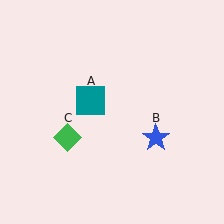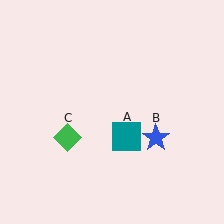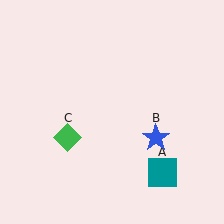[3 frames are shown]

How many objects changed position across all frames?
1 object changed position: teal square (object A).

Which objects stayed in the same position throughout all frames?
Blue star (object B) and green diamond (object C) remained stationary.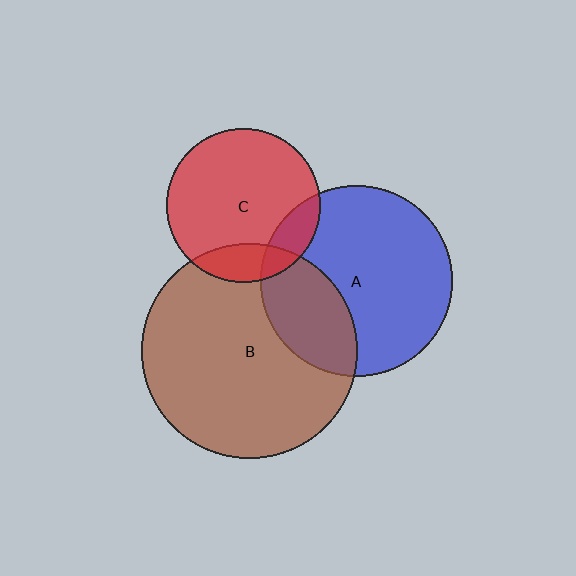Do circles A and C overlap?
Yes.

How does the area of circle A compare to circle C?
Approximately 1.6 times.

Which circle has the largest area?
Circle B (brown).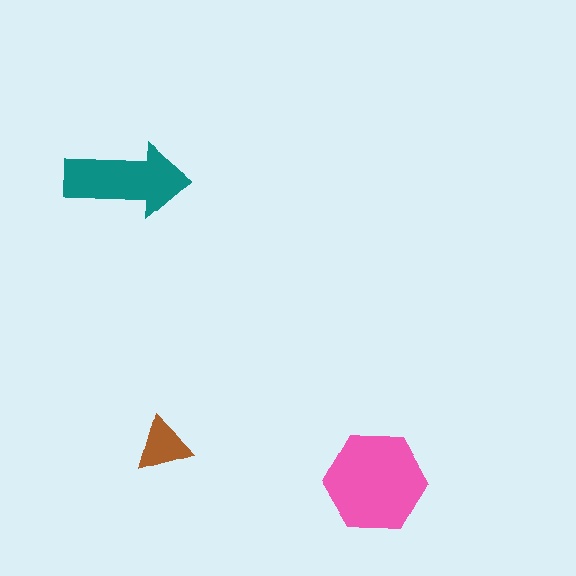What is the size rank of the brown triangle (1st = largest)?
3rd.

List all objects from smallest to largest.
The brown triangle, the teal arrow, the pink hexagon.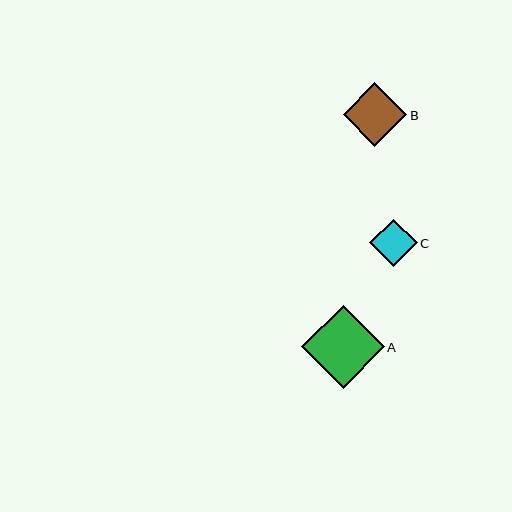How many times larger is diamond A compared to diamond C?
Diamond A is approximately 1.7 times the size of diamond C.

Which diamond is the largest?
Diamond A is the largest with a size of approximately 83 pixels.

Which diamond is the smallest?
Diamond C is the smallest with a size of approximately 47 pixels.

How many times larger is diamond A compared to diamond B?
Diamond A is approximately 1.3 times the size of diamond B.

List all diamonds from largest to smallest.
From largest to smallest: A, B, C.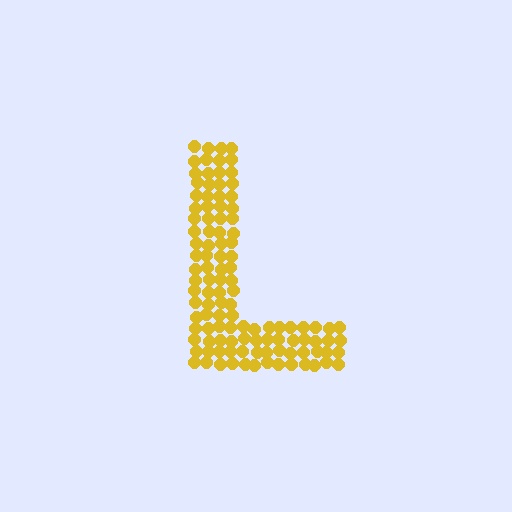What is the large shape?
The large shape is the letter L.